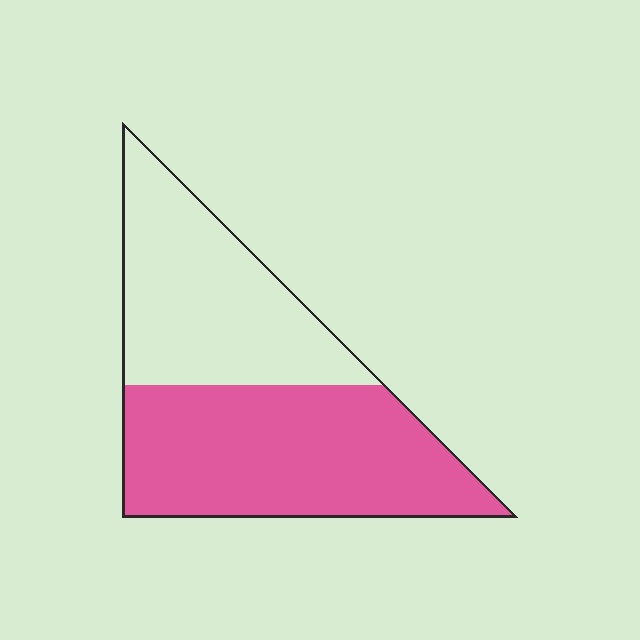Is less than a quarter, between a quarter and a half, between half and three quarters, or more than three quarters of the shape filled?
Between half and three quarters.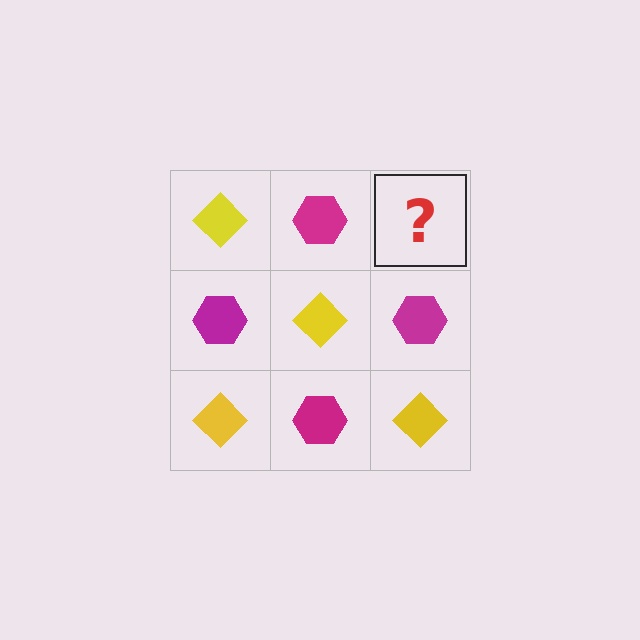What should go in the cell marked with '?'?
The missing cell should contain a yellow diamond.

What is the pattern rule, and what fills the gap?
The rule is that it alternates yellow diamond and magenta hexagon in a checkerboard pattern. The gap should be filled with a yellow diamond.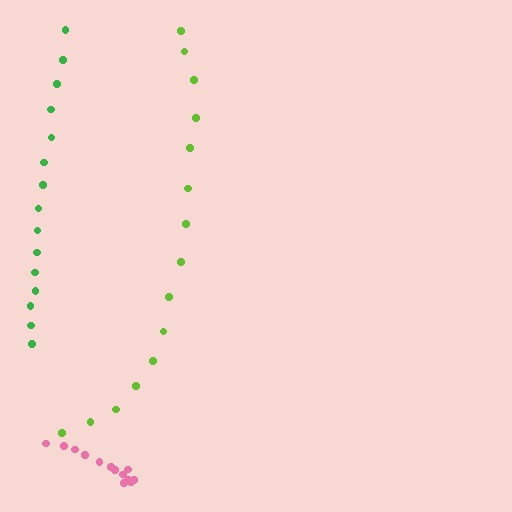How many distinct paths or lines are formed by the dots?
There are 3 distinct paths.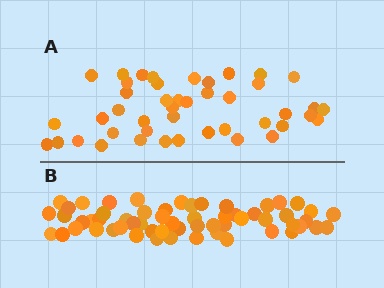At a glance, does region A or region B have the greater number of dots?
Region B (the bottom region) has more dots.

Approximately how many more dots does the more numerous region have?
Region B has approximately 15 more dots than region A.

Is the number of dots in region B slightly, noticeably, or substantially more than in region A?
Region B has noticeably more, but not dramatically so. The ratio is roughly 1.4 to 1.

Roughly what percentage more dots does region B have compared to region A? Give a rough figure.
About 35% more.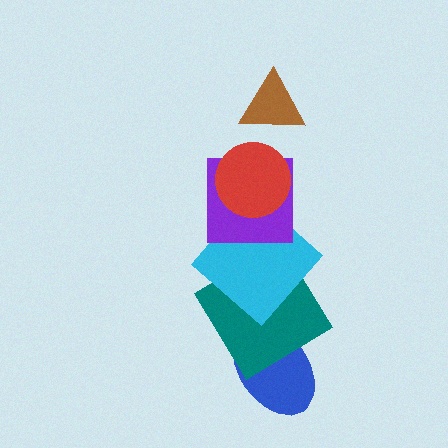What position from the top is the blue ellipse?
The blue ellipse is 6th from the top.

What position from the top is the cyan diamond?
The cyan diamond is 4th from the top.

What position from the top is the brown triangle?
The brown triangle is 1st from the top.